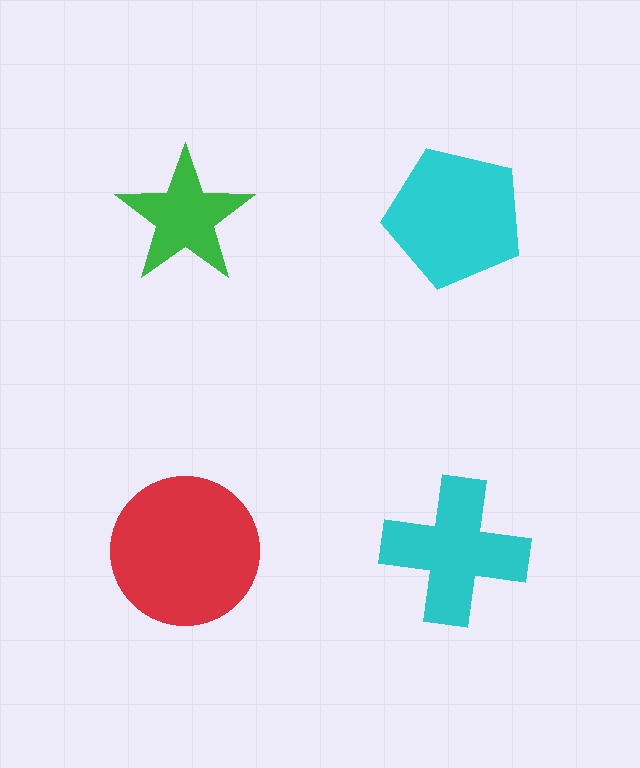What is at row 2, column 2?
A cyan cross.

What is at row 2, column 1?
A red circle.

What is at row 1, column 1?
A green star.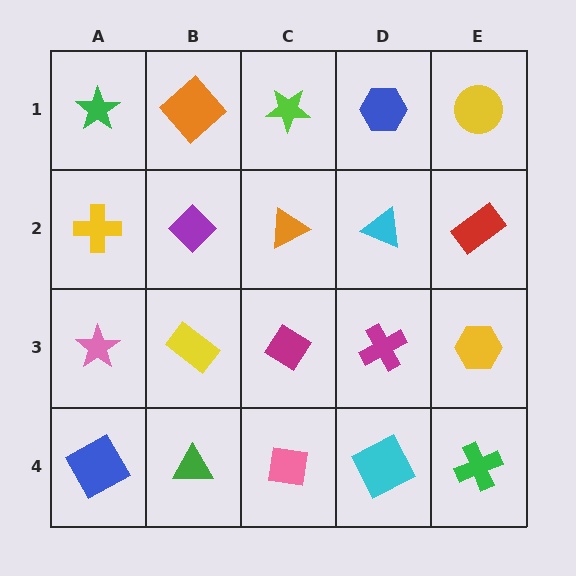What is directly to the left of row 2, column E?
A cyan triangle.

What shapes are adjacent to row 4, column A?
A pink star (row 3, column A), a green triangle (row 4, column B).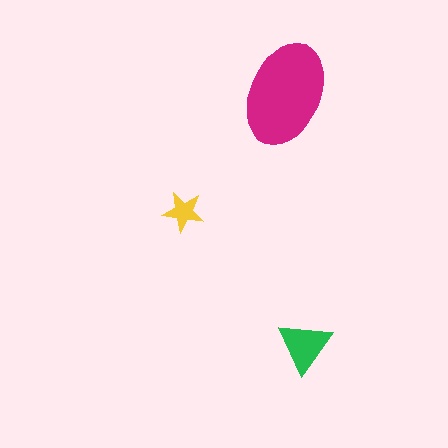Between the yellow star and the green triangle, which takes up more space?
The green triangle.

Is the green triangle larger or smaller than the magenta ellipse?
Smaller.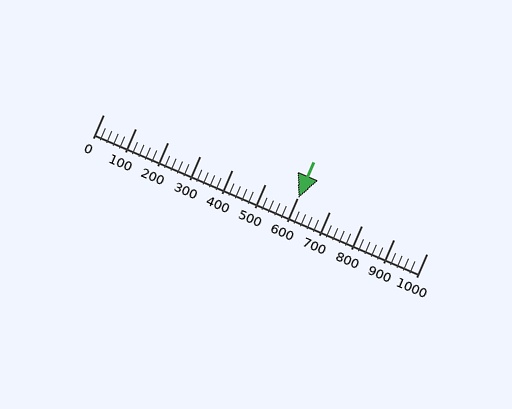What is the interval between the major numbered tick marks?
The major tick marks are spaced 100 units apart.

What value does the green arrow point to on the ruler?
The green arrow points to approximately 602.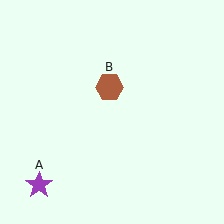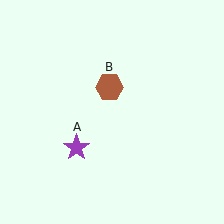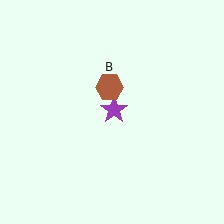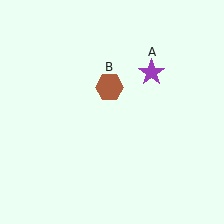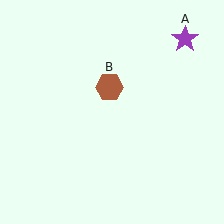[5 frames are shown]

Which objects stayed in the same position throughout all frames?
Brown hexagon (object B) remained stationary.